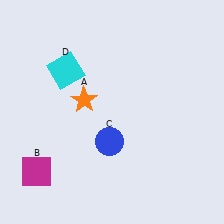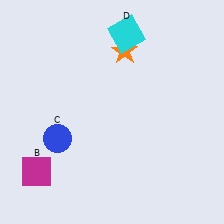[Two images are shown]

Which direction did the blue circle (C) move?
The blue circle (C) moved left.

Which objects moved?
The objects that moved are: the orange star (A), the blue circle (C), the cyan square (D).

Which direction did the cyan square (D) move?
The cyan square (D) moved right.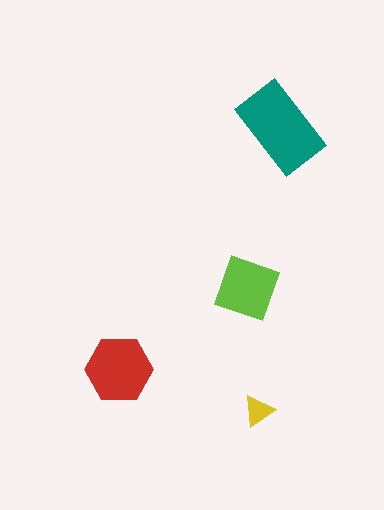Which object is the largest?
The teal rectangle.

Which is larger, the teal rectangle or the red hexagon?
The teal rectangle.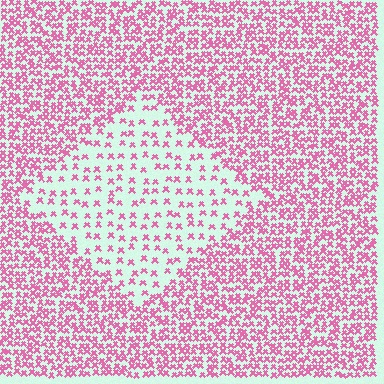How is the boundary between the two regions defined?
The boundary is defined by a change in element density (approximately 2.6x ratio). All elements are the same color, size, and shape.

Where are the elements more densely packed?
The elements are more densely packed outside the diamond boundary.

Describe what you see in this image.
The image contains small pink elements arranged at two different densities. A diamond-shaped region is visible where the elements are less densely packed than the surrounding area.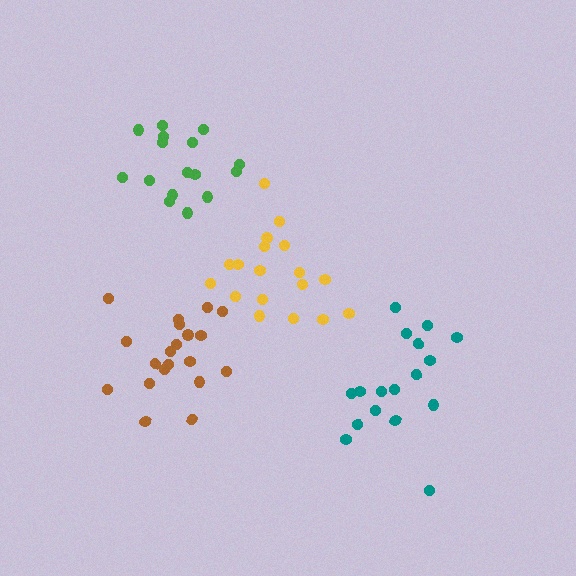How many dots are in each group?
Group 1: 16 dots, Group 2: 18 dots, Group 3: 17 dots, Group 4: 20 dots (71 total).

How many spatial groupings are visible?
There are 4 spatial groupings.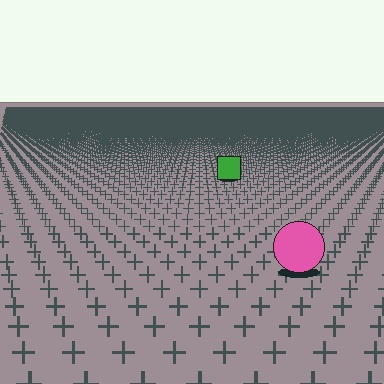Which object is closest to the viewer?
The pink circle is closest. The texture marks near it are larger and more spread out.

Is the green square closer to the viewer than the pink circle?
No. The pink circle is closer — you can tell from the texture gradient: the ground texture is coarser near it.